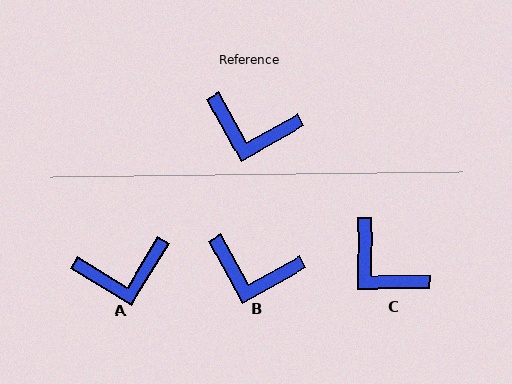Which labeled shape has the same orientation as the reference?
B.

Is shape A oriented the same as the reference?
No, it is off by about 30 degrees.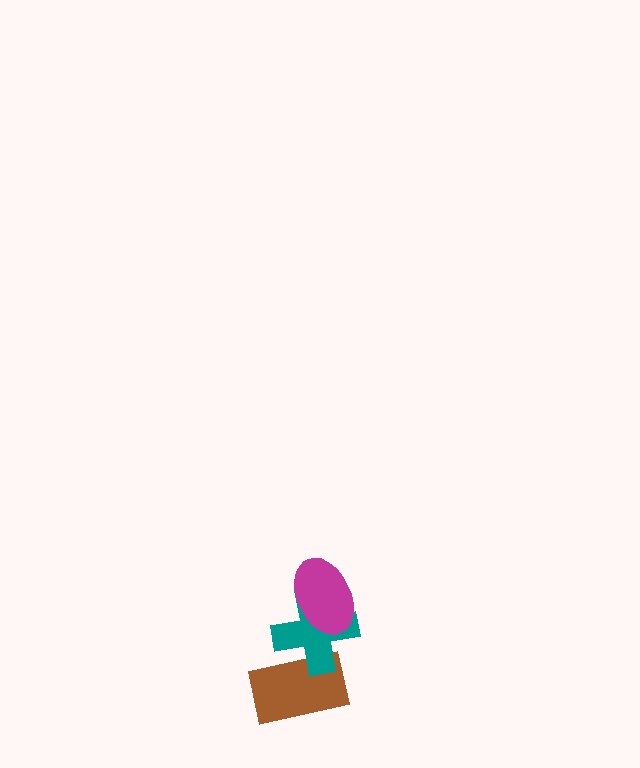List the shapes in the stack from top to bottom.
From top to bottom: the magenta ellipse, the teal cross, the brown rectangle.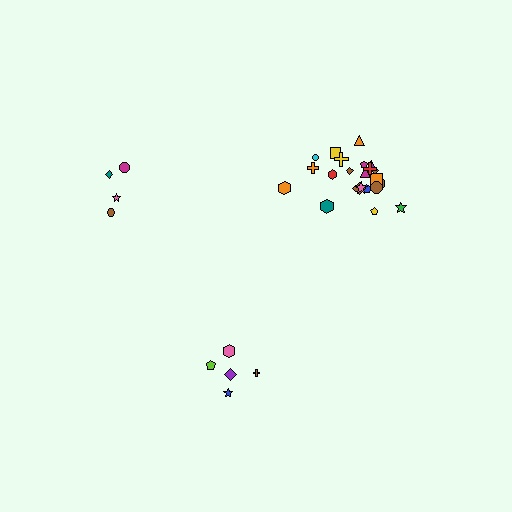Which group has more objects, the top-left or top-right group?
The top-right group.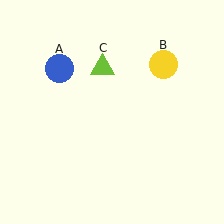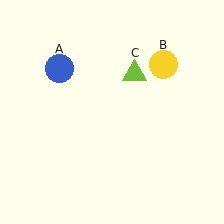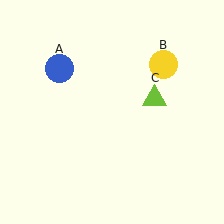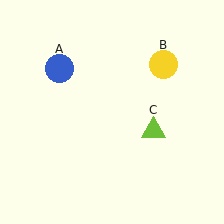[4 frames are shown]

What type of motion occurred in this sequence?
The lime triangle (object C) rotated clockwise around the center of the scene.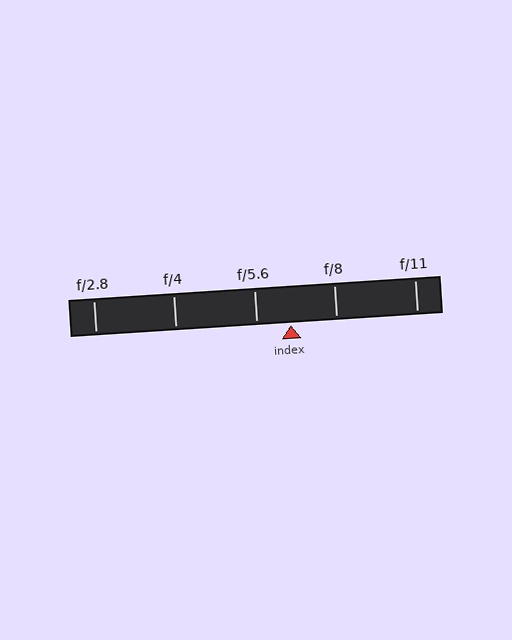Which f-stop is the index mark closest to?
The index mark is closest to f/5.6.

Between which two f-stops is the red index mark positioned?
The index mark is between f/5.6 and f/8.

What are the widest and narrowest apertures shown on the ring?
The widest aperture shown is f/2.8 and the narrowest is f/11.